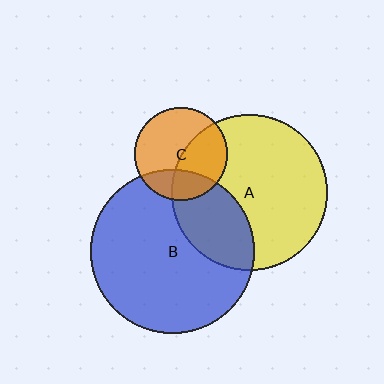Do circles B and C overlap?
Yes.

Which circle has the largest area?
Circle B (blue).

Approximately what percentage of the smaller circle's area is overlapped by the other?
Approximately 25%.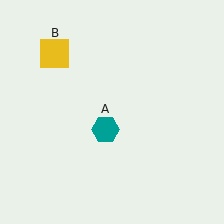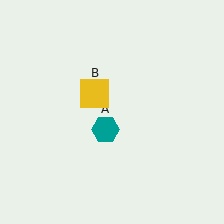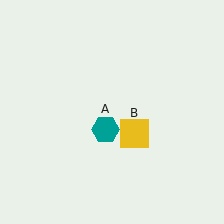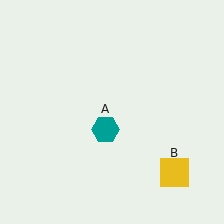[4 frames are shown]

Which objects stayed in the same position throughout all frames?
Teal hexagon (object A) remained stationary.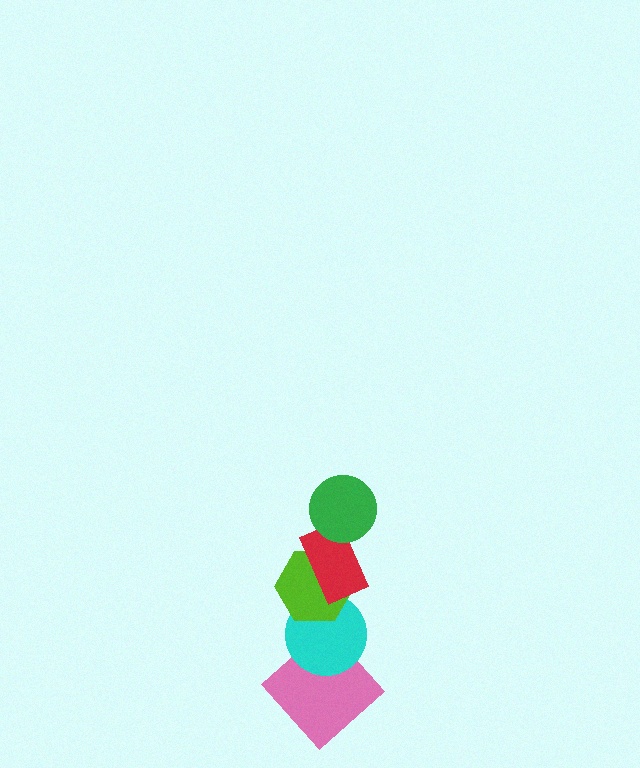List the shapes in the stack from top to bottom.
From top to bottom: the green circle, the red rectangle, the lime hexagon, the cyan circle, the pink diamond.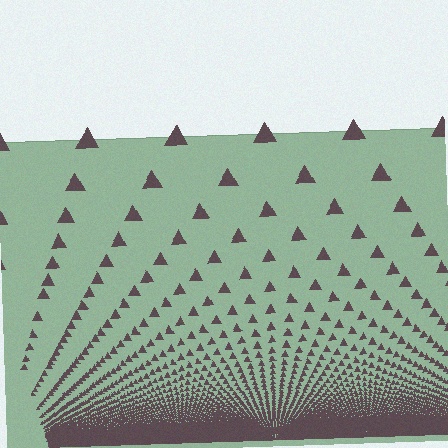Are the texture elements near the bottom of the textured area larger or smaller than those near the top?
Smaller. The gradient is inverted — elements near the bottom are smaller and denser.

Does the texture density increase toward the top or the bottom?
Density increases toward the bottom.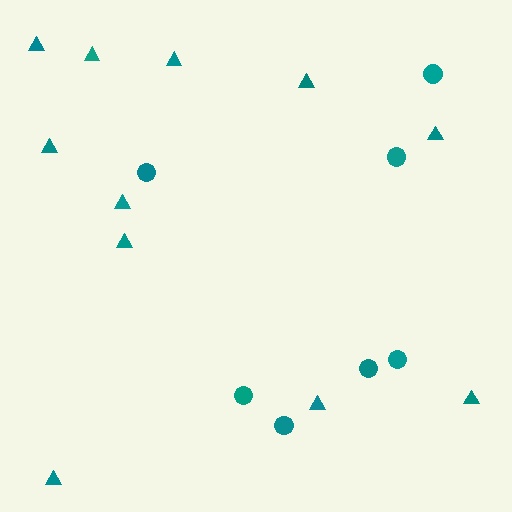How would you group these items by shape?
There are 2 groups: one group of triangles (11) and one group of circles (7).